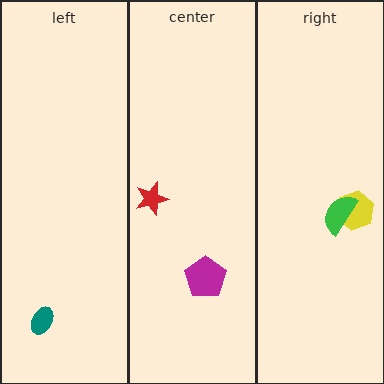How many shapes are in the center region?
2.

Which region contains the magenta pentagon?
The center region.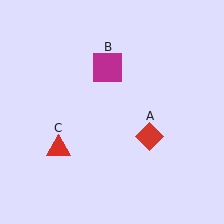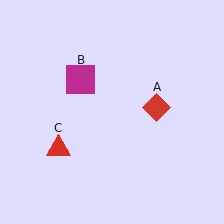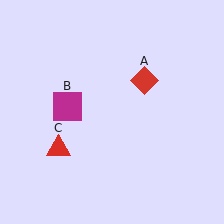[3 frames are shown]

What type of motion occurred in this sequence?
The red diamond (object A), magenta square (object B) rotated counterclockwise around the center of the scene.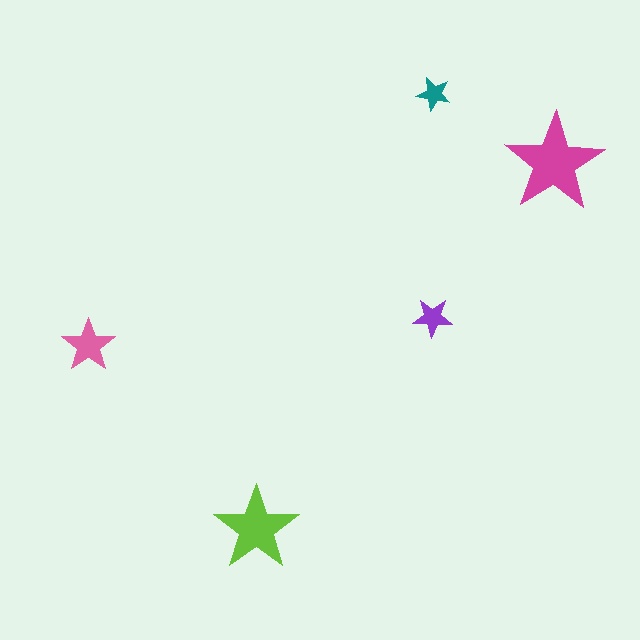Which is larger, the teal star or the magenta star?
The magenta one.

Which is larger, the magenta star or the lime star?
The magenta one.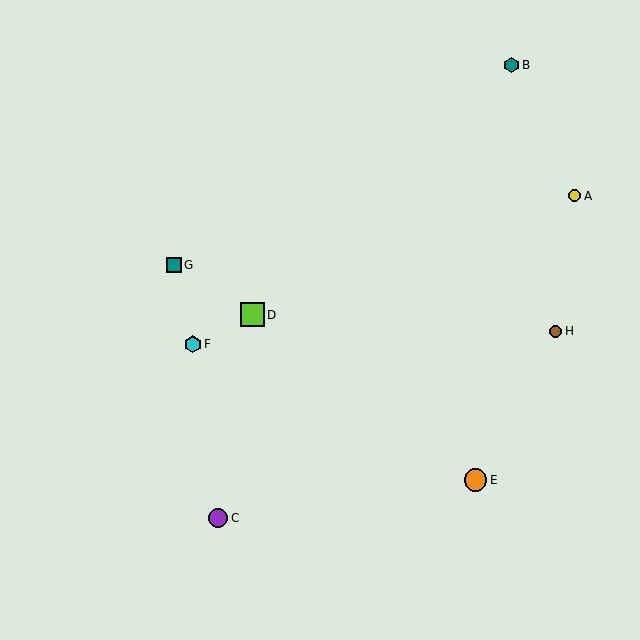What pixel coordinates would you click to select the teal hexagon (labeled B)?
Click at (511, 65) to select the teal hexagon B.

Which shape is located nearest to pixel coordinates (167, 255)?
The teal square (labeled G) at (174, 265) is nearest to that location.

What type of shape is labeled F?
Shape F is a cyan hexagon.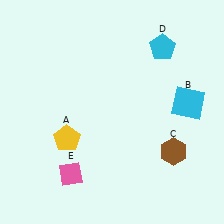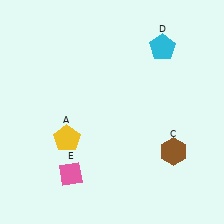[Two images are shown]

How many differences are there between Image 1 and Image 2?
There is 1 difference between the two images.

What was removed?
The cyan square (B) was removed in Image 2.